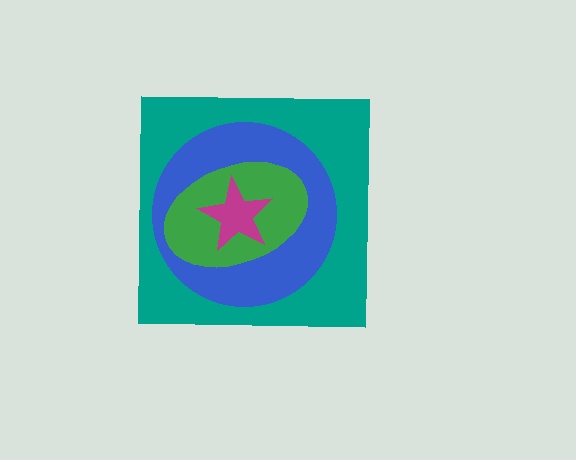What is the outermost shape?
The teal square.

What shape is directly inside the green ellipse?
The magenta star.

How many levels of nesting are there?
4.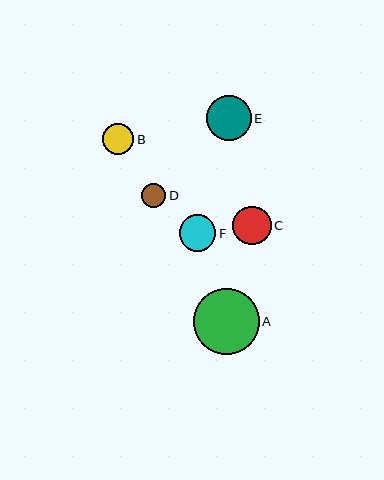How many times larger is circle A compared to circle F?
Circle A is approximately 1.8 times the size of circle F.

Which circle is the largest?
Circle A is the largest with a size of approximately 65 pixels.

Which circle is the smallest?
Circle D is the smallest with a size of approximately 24 pixels.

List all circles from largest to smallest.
From largest to smallest: A, E, C, F, B, D.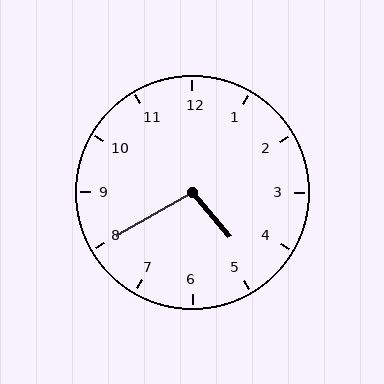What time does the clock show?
4:40.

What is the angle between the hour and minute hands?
Approximately 100 degrees.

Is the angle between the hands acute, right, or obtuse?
It is obtuse.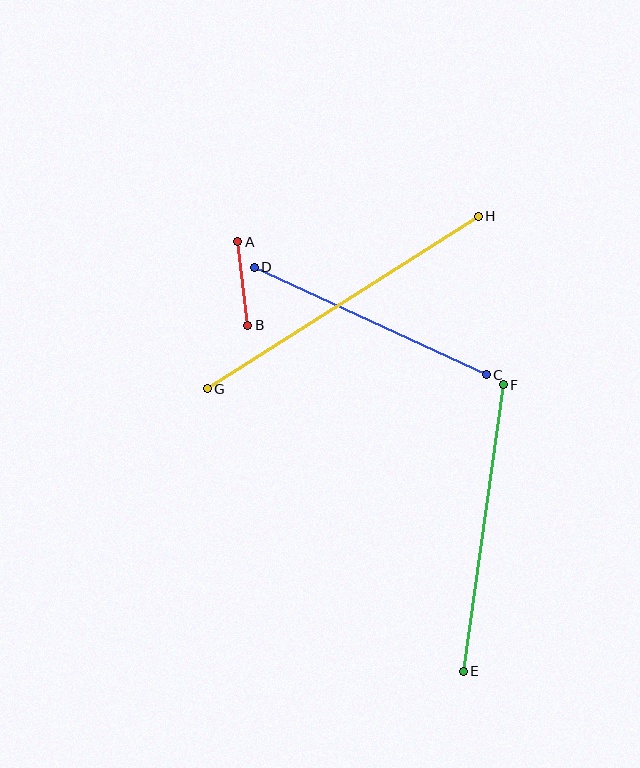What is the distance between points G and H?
The distance is approximately 321 pixels.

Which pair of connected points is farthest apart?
Points G and H are farthest apart.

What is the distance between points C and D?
The distance is approximately 256 pixels.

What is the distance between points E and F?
The distance is approximately 289 pixels.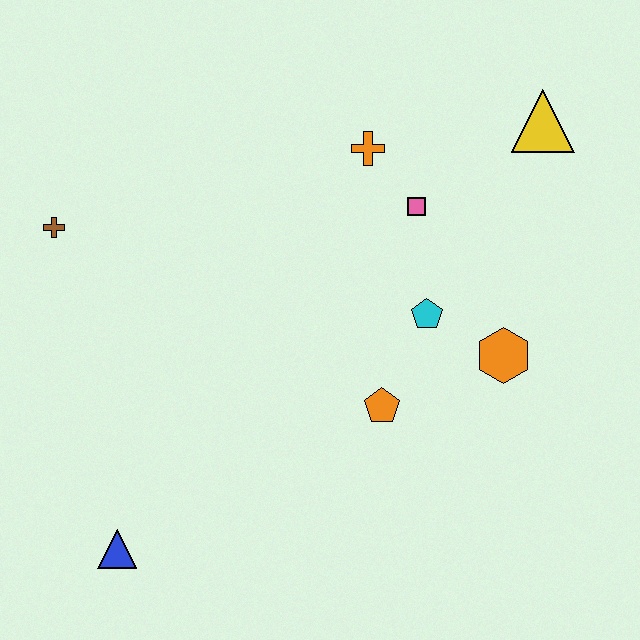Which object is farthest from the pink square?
The blue triangle is farthest from the pink square.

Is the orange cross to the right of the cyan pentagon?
No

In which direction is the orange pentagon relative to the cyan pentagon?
The orange pentagon is below the cyan pentagon.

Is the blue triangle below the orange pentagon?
Yes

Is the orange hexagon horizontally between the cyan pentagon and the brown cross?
No